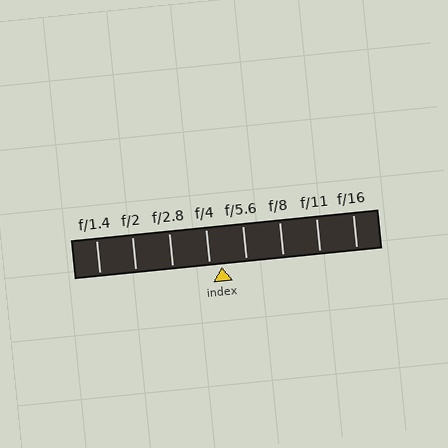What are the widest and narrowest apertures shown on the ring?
The widest aperture shown is f/1.4 and the narrowest is f/16.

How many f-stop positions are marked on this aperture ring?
There are 8 f-stop positions marked.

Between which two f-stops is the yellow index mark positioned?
The index mark is between f/4 and f/5.6.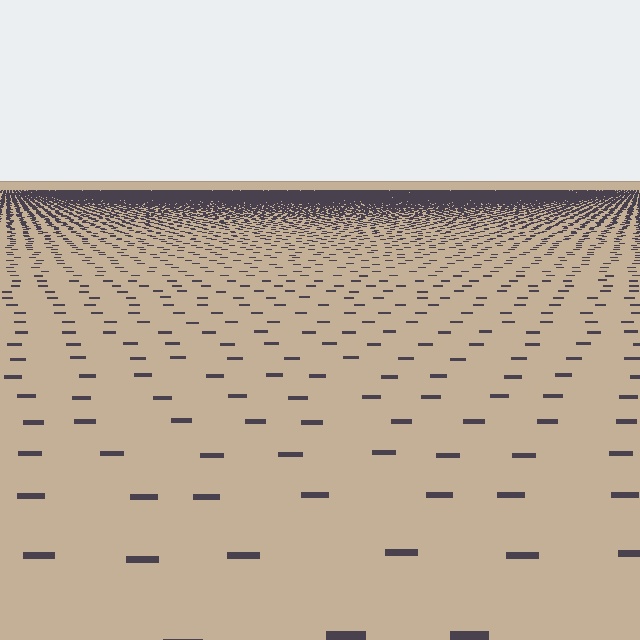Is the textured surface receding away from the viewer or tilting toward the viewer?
The surface is receding away from the viewer. Texture elements get smaller and denser toward the top.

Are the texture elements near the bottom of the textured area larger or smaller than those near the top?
Larger. Near the bottom, elements are closer to the viewer and appear at a bigger on-screen size.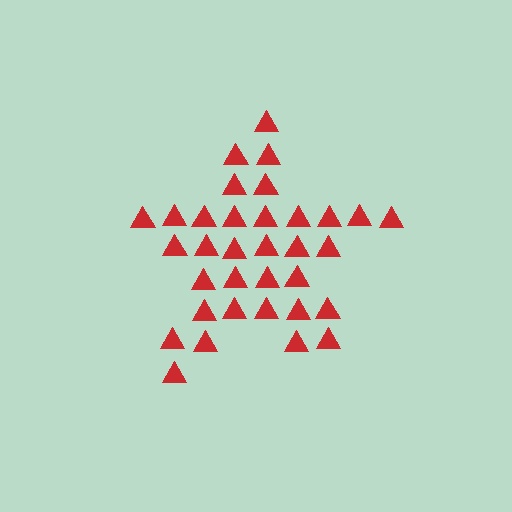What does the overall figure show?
The overall figure shows a star.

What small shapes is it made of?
It is made of small triangles.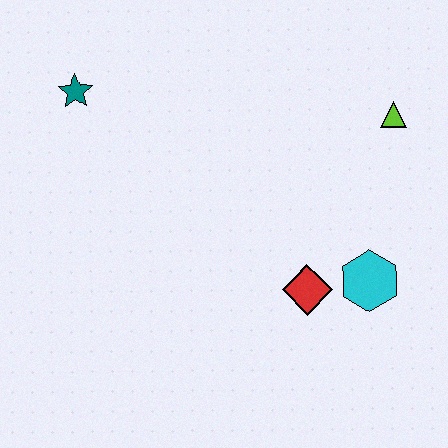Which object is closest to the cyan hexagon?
The red diamond is closest to the cyan hexagon.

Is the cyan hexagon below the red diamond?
No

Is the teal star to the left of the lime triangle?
Yes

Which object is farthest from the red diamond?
The teal star is farthest from the red diamond.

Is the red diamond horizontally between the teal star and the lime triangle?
Yes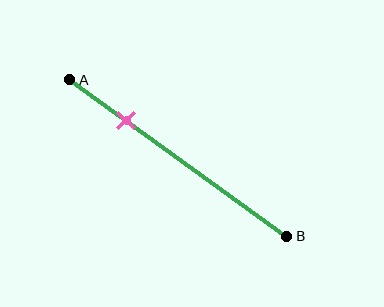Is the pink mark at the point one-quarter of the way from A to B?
Yes, the mark is approximately at the one-quarter point.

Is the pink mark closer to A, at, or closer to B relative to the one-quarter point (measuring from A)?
The pink mark is approximately at the one-quarter point of segment AB.